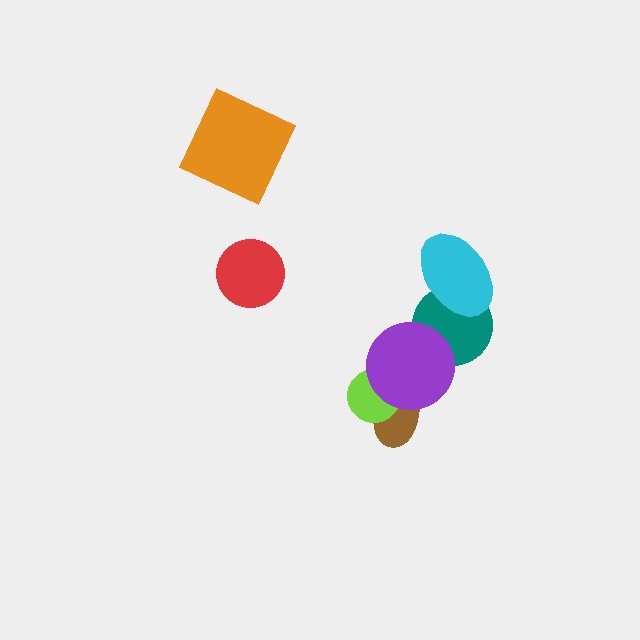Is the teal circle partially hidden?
Yes, it is partially covered by another shape.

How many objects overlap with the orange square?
0 objects overlap with the orange square.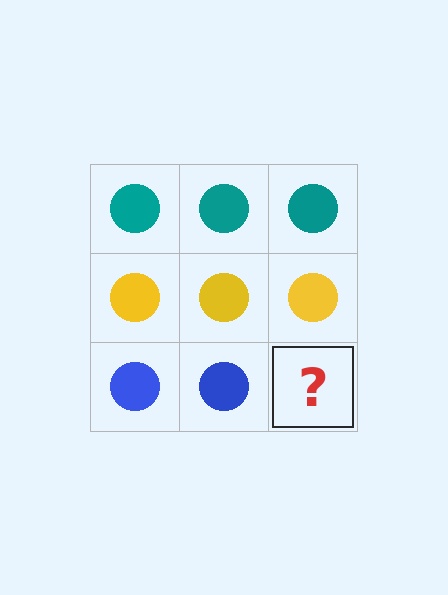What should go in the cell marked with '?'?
The missing cell should contain a blue circle.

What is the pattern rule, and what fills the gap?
The rule is that each row has a consistent color. The gap should be filled with a blue circle.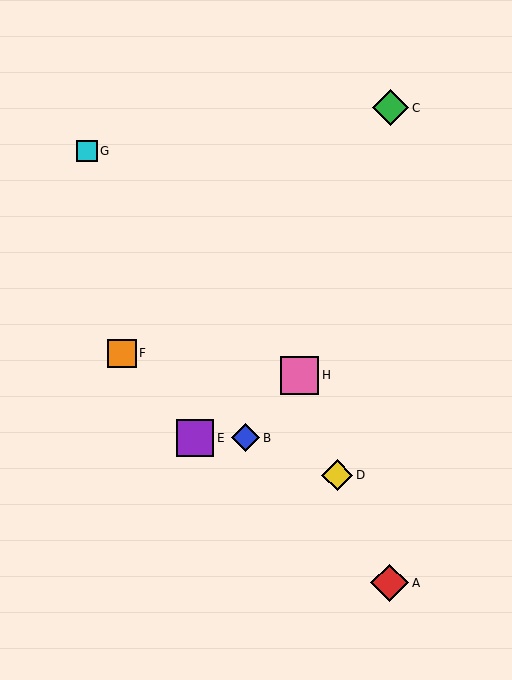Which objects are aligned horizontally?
Objects B, E are aligned horizontally.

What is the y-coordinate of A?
Object A is at y≈583.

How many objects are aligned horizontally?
2 objects (B, E) are aligned horizontally.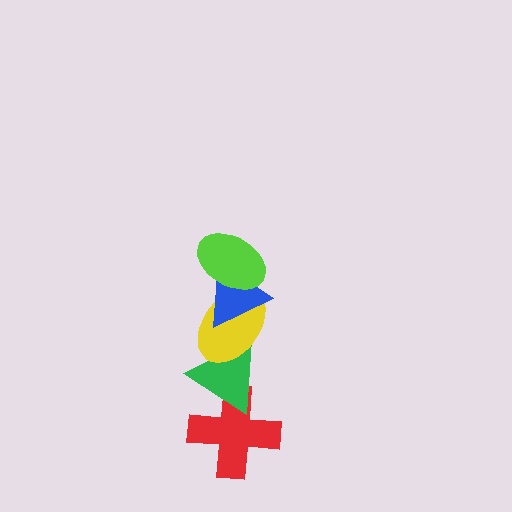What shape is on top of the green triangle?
The yellow ellipse is on top of the green triangle.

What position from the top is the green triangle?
The green triangle is 4th from the top.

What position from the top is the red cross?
The red cross is 5th from the top.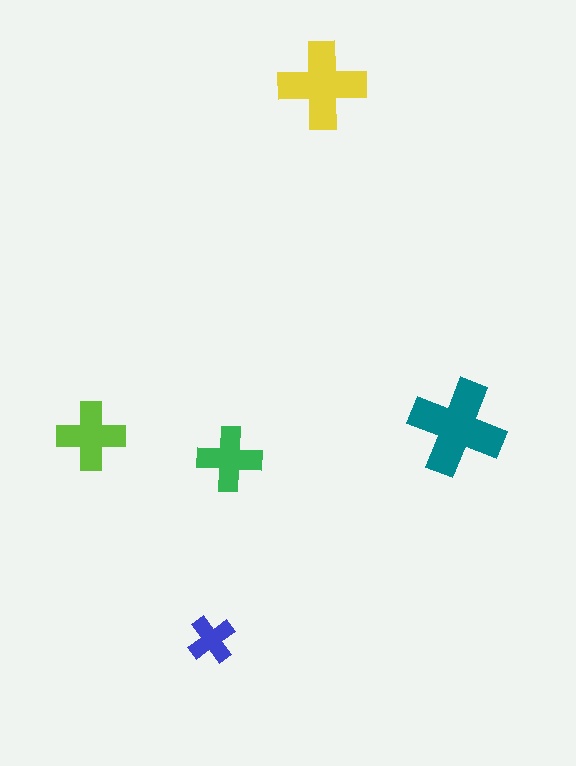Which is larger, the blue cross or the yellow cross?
The yellow one.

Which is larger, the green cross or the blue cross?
The green one.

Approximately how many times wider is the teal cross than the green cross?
About 1.5 times wider.